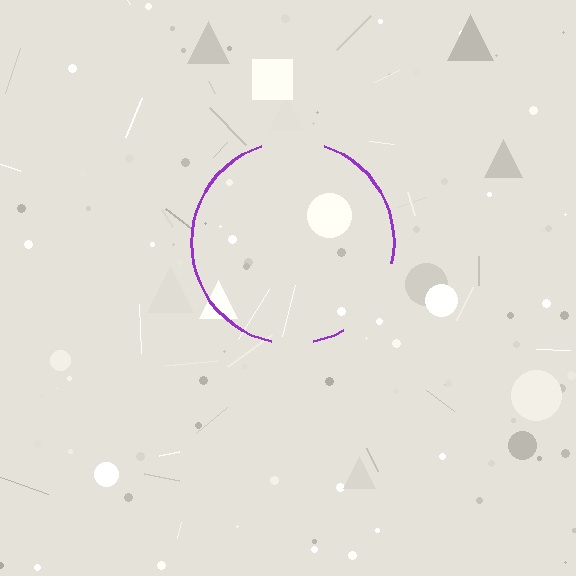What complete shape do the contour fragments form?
The contour fragments form a circle.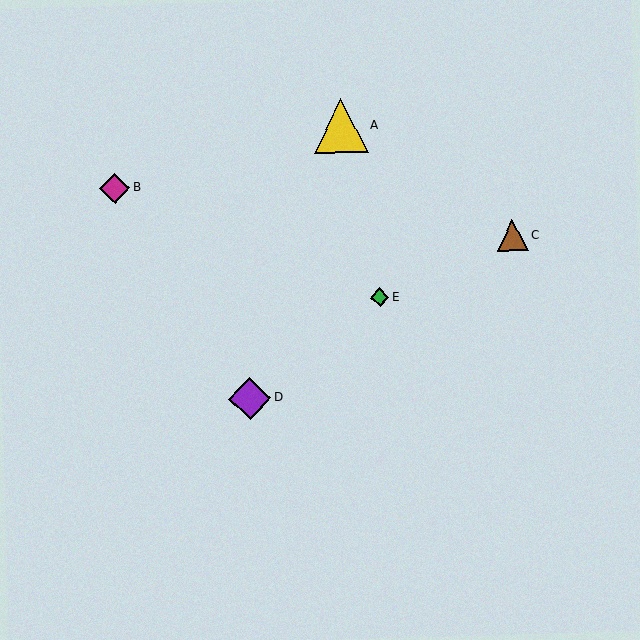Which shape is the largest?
The yellow triangle (labeled A) is the largest.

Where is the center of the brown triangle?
The center of the brown triangle is at (513, 235).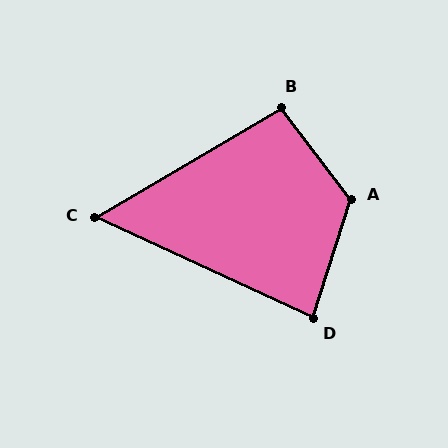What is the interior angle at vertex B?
Approximately 97 degrees (obtuse).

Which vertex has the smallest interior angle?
C, at approximately 55 degrees.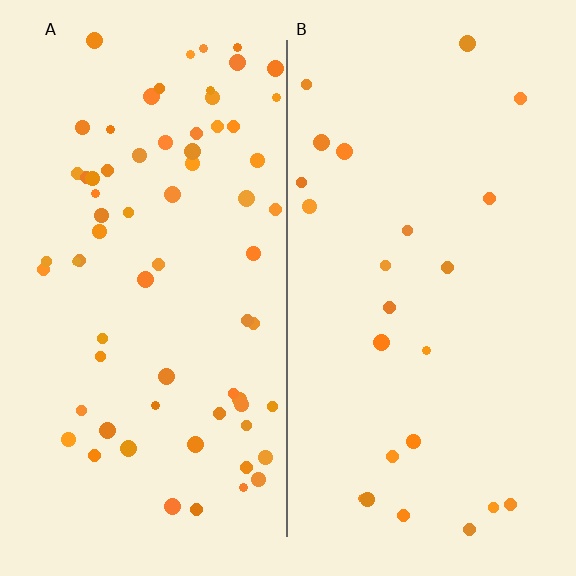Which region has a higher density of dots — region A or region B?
A (the left).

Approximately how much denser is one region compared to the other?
Approximately 2.9× — region A over region B.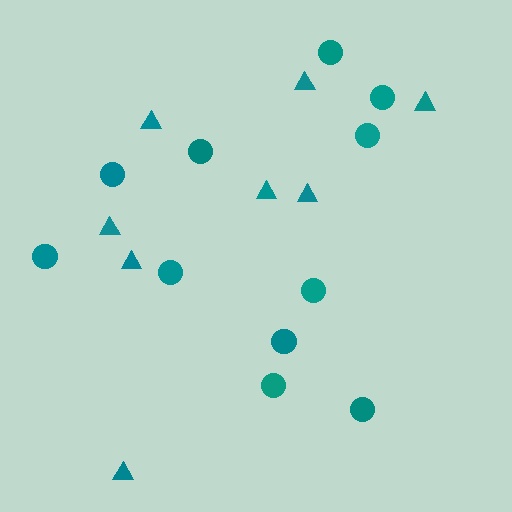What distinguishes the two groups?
There are 2 groups: one group of circles (11) and one group of triangles (8).